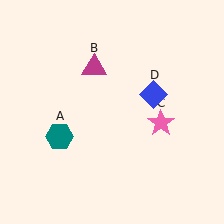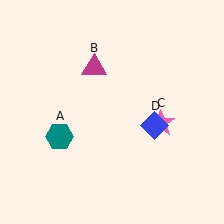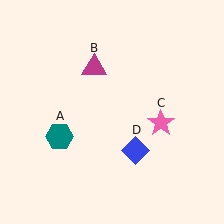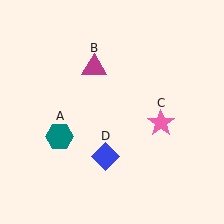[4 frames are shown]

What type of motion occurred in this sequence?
The blue diamond (object D) rotated clockwise around the center of the scene.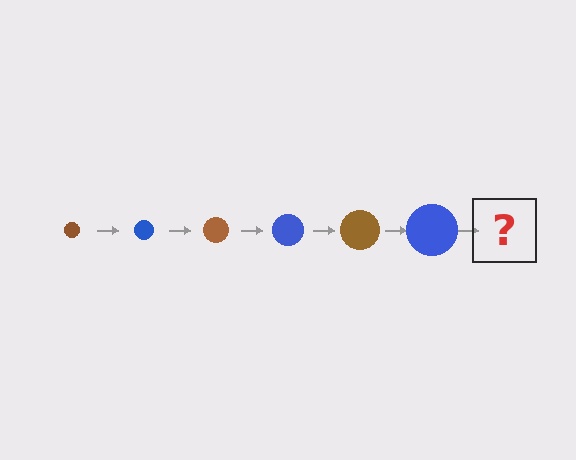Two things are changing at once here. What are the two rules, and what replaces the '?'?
The two rules are that the circle grows larger each step and the color cycles through brown and blue. The '?' should be a brown circle, larger than the previous one.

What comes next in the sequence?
The next element should be a brown circle, larger than the previous one.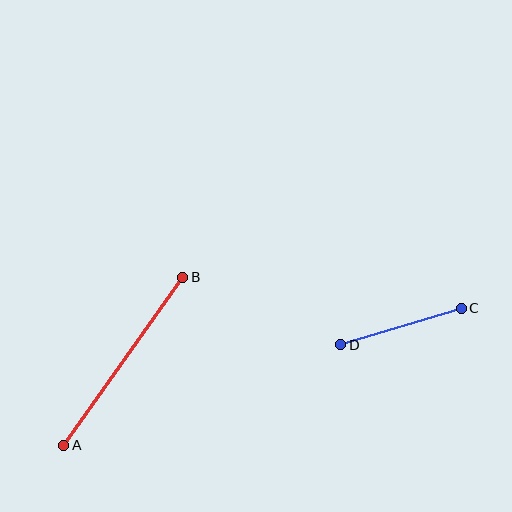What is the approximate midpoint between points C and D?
The midpoint is at approximately (401, 326) pixels.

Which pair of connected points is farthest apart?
Points A and B are farthest apart.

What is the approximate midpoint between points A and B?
The midpoint is at approximately (123, 361) pixels.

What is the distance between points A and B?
The distance is approximately 206 pixels.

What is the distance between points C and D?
The distance is approximately 126 pixels.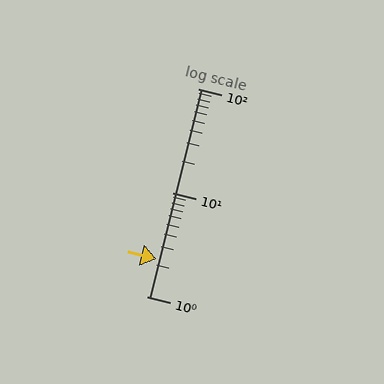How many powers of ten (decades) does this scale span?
The scale spans 2 decades, from 1 to 100.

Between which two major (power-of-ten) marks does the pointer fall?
The pointer is between 1 and 10.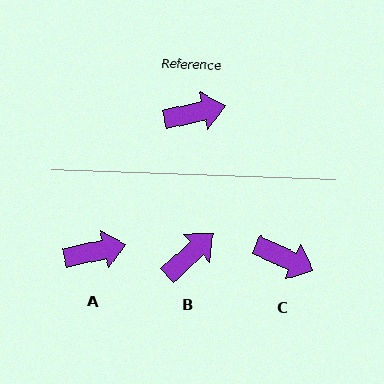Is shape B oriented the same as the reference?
No, it is off by about 30 degrees.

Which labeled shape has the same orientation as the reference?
A.